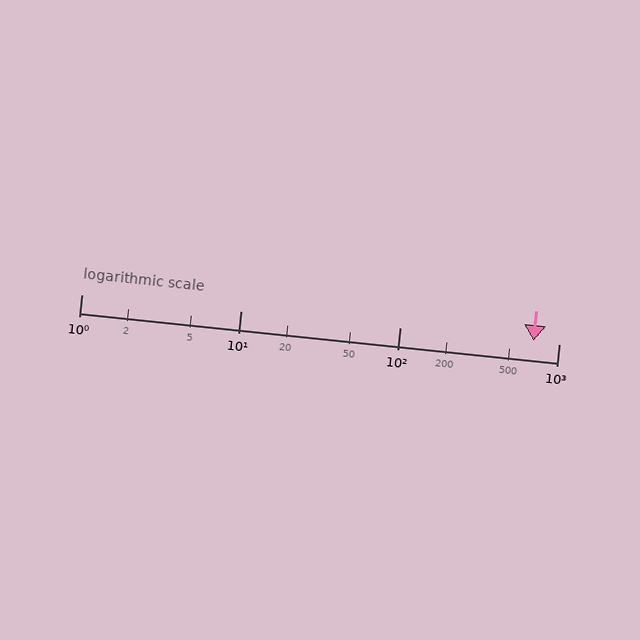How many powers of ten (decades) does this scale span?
The scale spans 3 decades, from 1 to 1000.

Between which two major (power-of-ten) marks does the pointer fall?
The pointer is between 100 and 1000.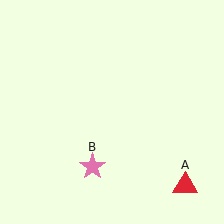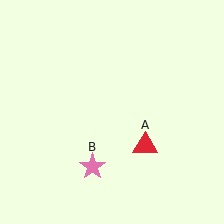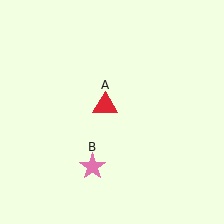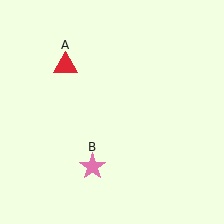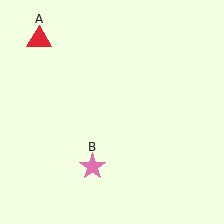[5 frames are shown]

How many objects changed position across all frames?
1 object changed position: red triangle (object A).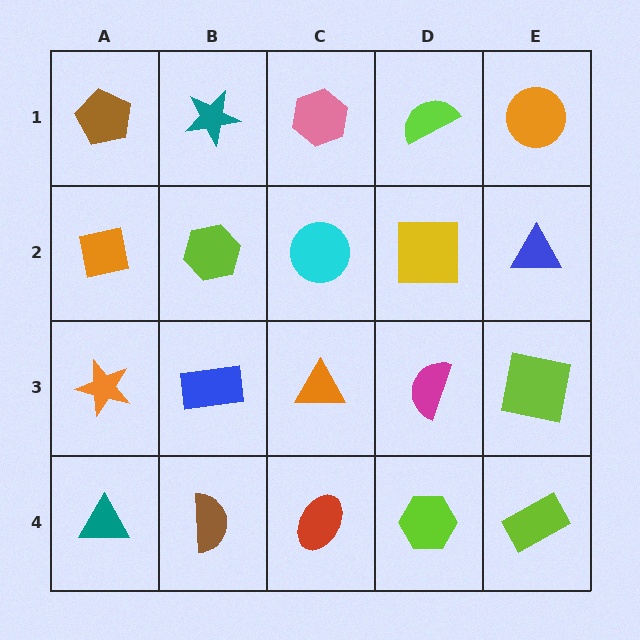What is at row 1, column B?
A teal star.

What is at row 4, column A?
A teal triangle.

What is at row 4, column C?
A red ellipse.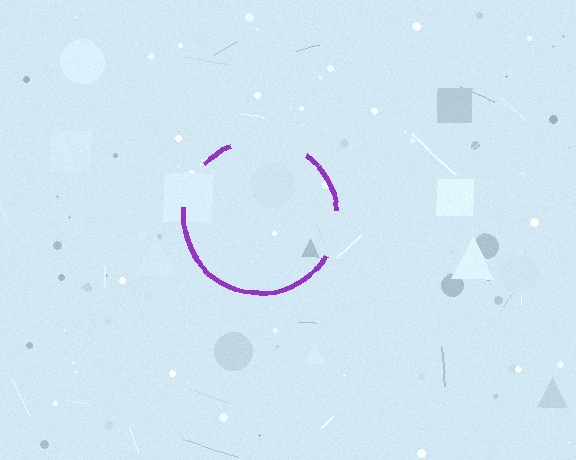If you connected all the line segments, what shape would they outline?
They would outline a circle.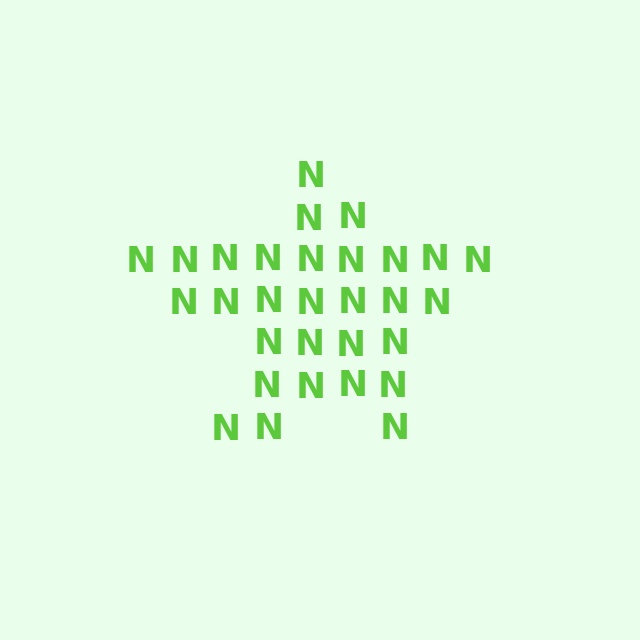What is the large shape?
The large shape is a star.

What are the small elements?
The small elements are letter N's.